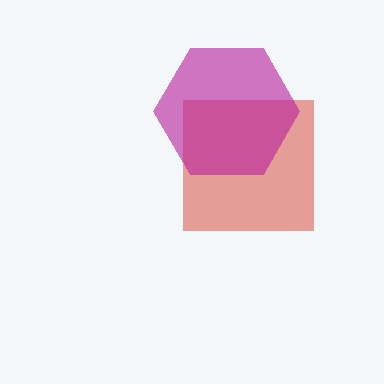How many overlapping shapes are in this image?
There are 2 overlapping shapes in the image.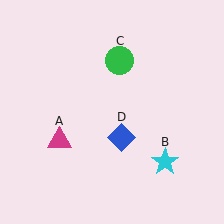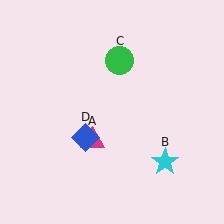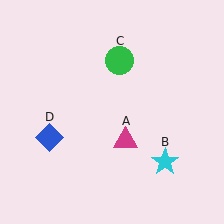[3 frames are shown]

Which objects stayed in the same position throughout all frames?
Cyan star (object B) and green circle (object C) remained stationary.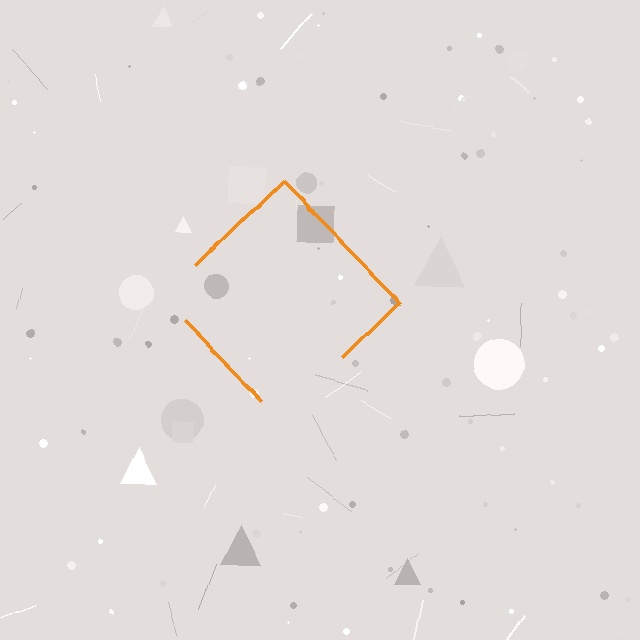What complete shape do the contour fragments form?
The contour fragments form a diamond.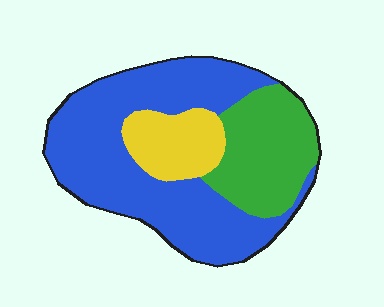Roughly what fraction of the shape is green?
Green takes up about one quarter (1/4) of the shape.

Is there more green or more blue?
Blue.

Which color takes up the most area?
Blue, at roughly 60%.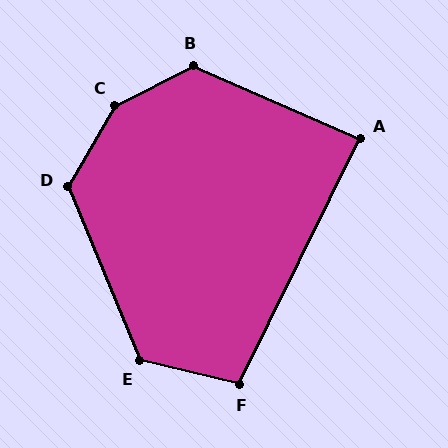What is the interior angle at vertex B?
Approximately 130 degrees (obtuse).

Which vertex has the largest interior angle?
C, at approximately 147 degrees.